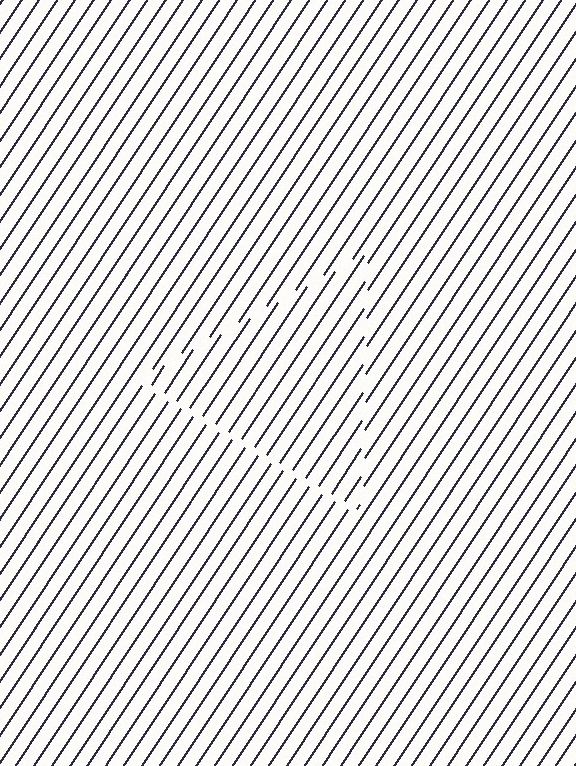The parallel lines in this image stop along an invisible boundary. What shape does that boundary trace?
An illusory triangle. The interior of the shape contains the same grating, shifted by half a period — the contour is defined by the phase discontinuity where line-ends from the inner and outer gratings abut.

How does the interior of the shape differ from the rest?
The interior of the shape contains the same grating, shifted by half a period — the contour is defined by the phase discontinuity where line-ends from the inner and outer gratings abut.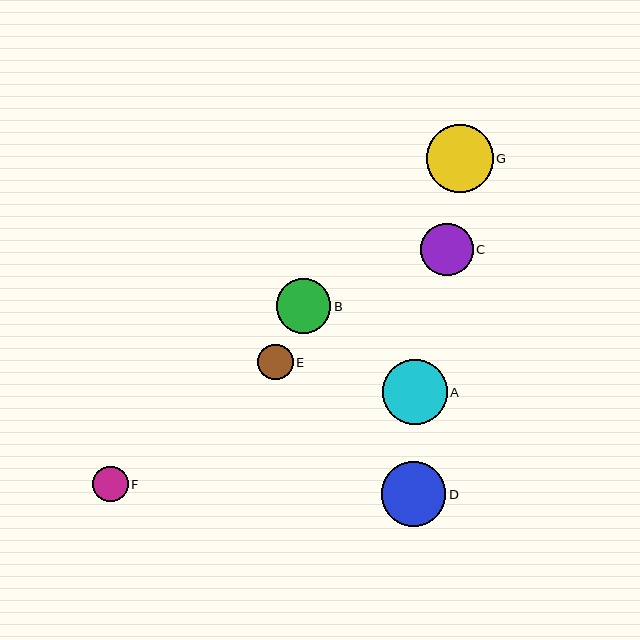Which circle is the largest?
Circle G is the largest with a size of approximately 67 pixels.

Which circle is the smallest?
Circle F is the smallest with a size of approximately 36 pixels.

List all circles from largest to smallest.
From largest to smallest: G, D, A, B, C, E, F.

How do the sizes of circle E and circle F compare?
Circle E and circle F are approximately the same size.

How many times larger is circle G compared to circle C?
Circle G is approximately 1.3 times the size of circle C.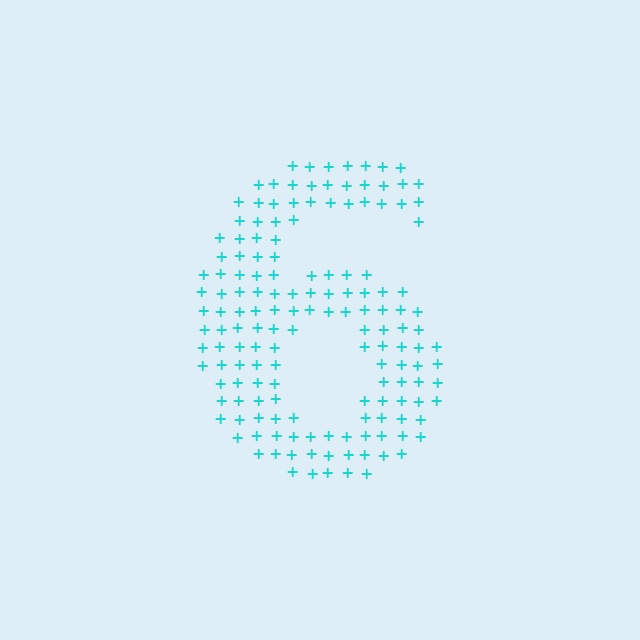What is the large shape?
The large shape is the digit 6.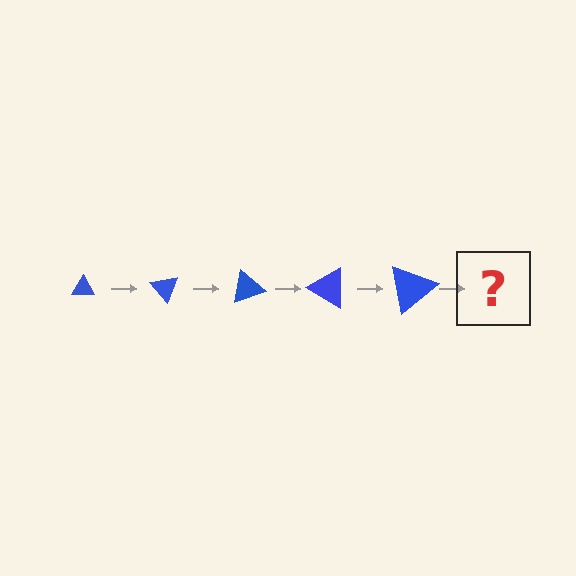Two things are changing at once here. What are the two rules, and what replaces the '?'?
The two rules are that the triangle grows larger each step and it rotates 50 degrees each step. The '?' should be a triangle, larger than the previous one and rotated 250 degrees from the start.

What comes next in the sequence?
The next element should be a triangle, larger than the previous one and rotated 250 degrees from the start.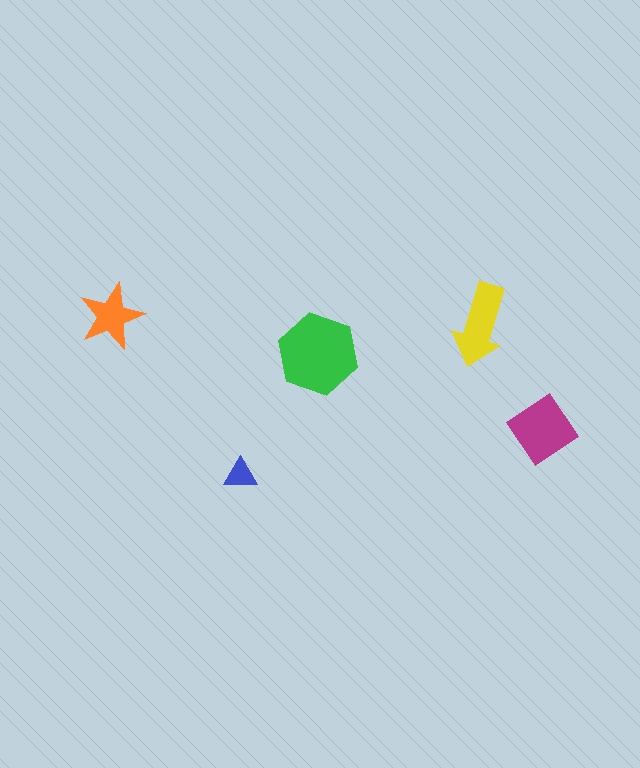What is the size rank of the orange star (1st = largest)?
4th.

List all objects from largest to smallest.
The green hexagon, the magenta diamond, the yellow arrow, the orange star, the blue triangle.